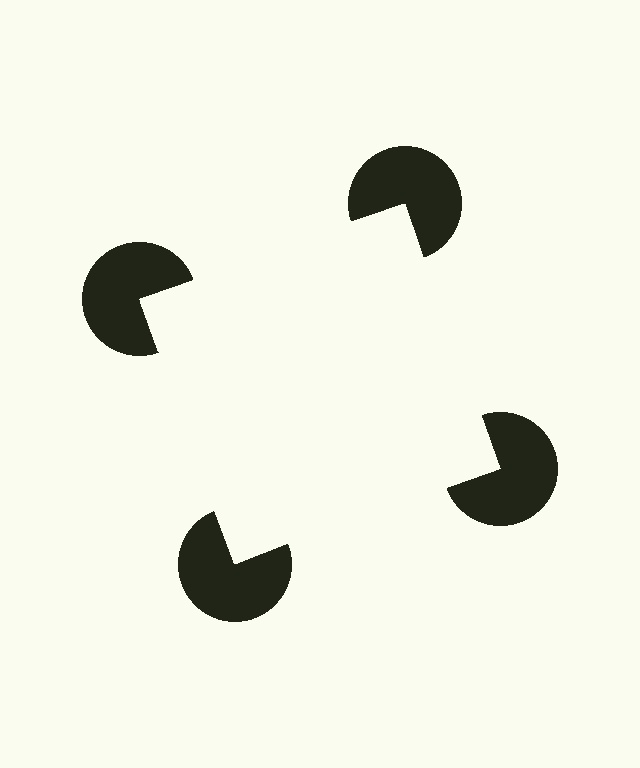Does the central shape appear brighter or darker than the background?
It typically appears slightly brighter than the background, even though no actual brightness change is drawn.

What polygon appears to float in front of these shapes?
An illusory square — its edges are inferred from the aligned wedge cuts in the pac-man discs, not physically drawn.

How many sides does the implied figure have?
4 sides.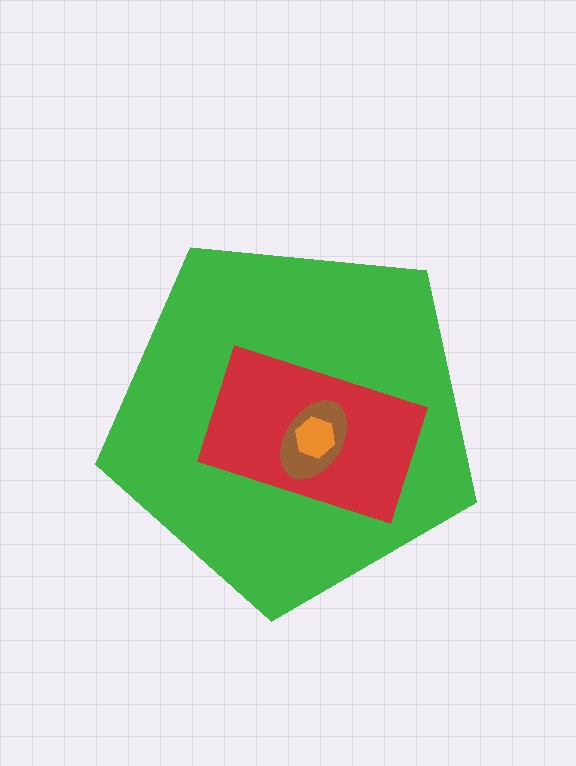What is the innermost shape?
The orange hexagon.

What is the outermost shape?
The green pentagon.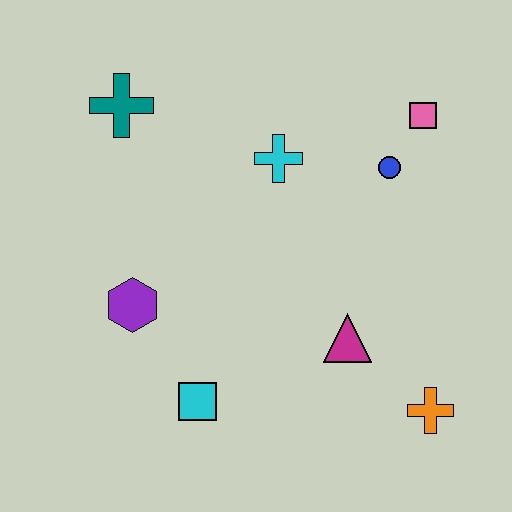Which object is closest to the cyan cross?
The blue circle is closest to the cyan cross.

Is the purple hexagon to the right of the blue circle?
No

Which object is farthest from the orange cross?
The teal cross is farthest from the orange cross.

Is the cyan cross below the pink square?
Yes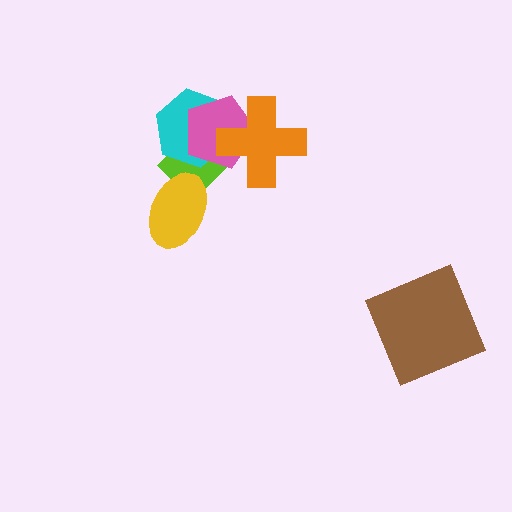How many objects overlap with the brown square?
0 objects overlap with the brown square.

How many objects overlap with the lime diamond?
4 objects overlap with the lime diamond.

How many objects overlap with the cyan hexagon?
3 objects overlap with the cyan hexagon.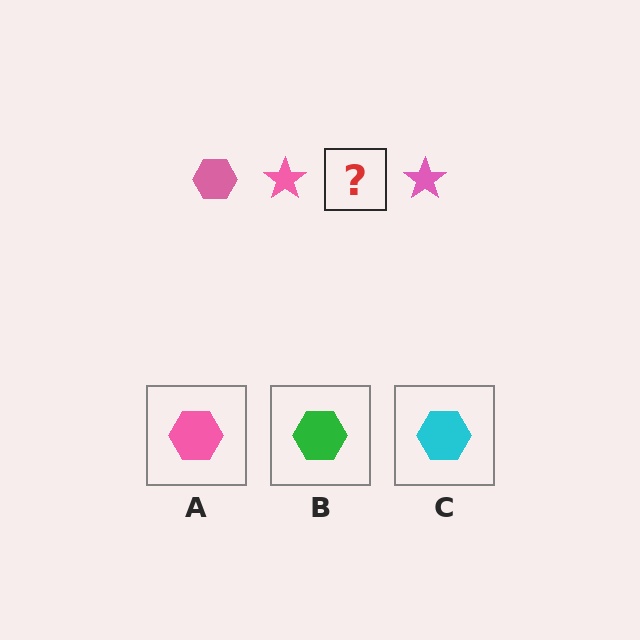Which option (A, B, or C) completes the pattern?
A.